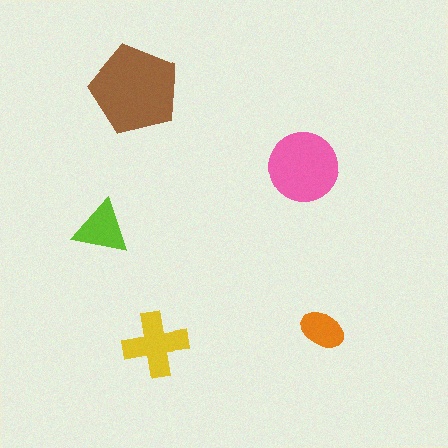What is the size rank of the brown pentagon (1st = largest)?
1st.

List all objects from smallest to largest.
The orange ellipse, the lime triangle, the yellow cross, the pink circle, the brown pentagon.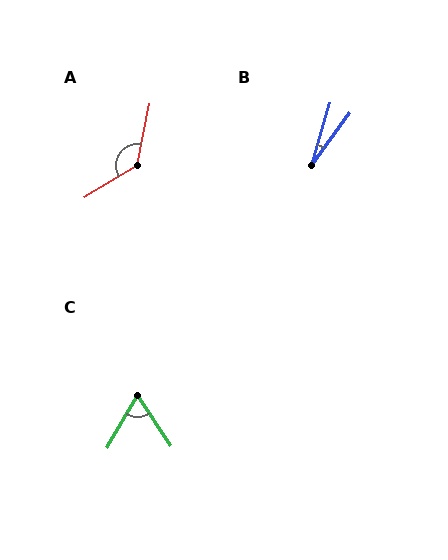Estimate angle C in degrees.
Approximately 64 degrees.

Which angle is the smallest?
B, at approximately 19 degrees.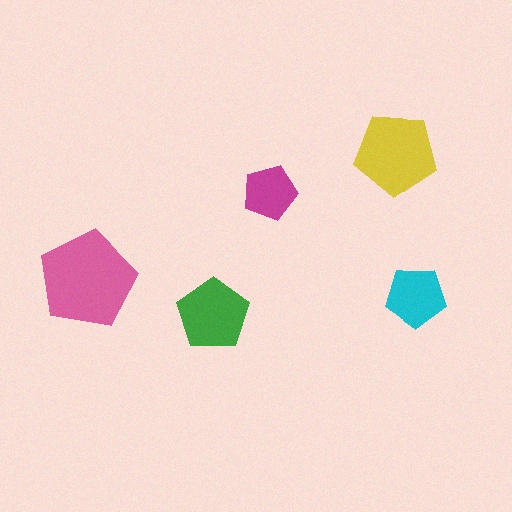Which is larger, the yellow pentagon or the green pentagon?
The yellow one.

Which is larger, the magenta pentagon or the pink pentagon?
The pink one.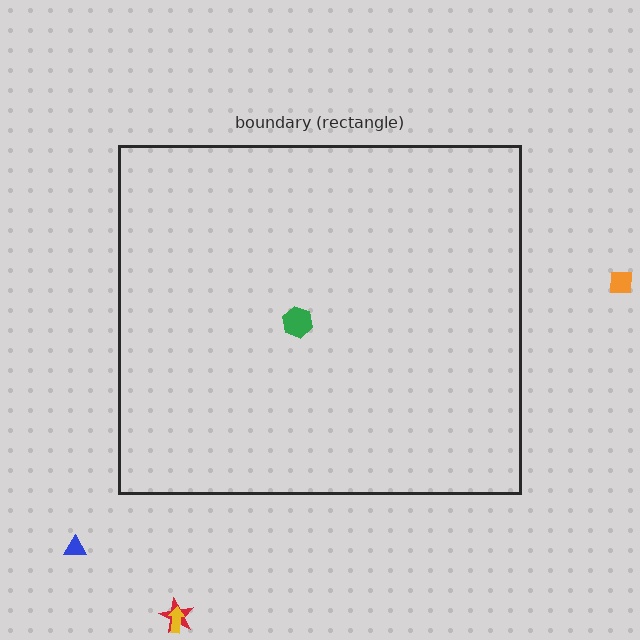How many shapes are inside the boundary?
1 inside, 4 outside.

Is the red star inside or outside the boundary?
Outside.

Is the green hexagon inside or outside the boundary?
Inside.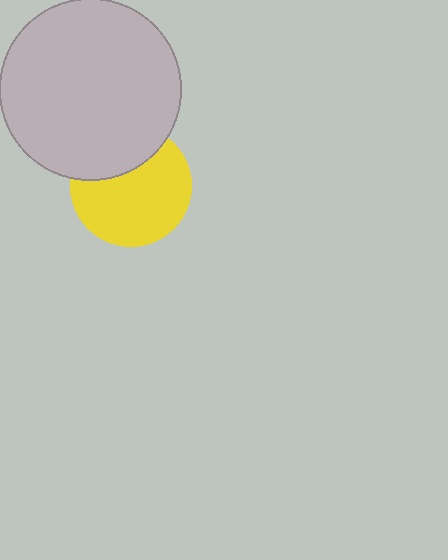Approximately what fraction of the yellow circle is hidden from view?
Roughly 30% of the yellow circle is hidden behind the light gray circle.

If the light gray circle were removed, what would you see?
You would see the complete yellow circle.